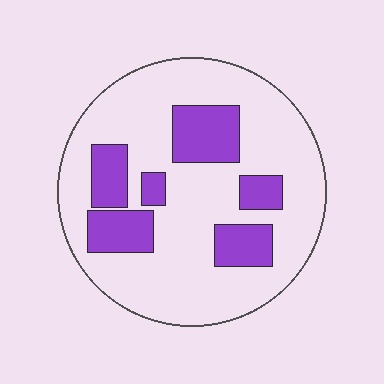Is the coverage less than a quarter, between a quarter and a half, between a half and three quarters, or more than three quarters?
Less than a quarter.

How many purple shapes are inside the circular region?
6.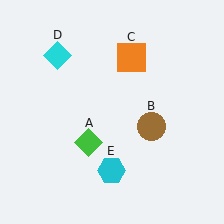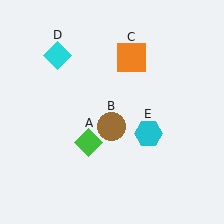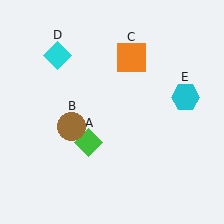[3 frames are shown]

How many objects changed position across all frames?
2 objects changed position: brown circle (object B), cyan hexagon (object E).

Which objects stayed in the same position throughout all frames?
Green diamond (object A) and orange square (object C) and cyan diamond (object D) remained stationary.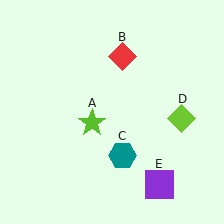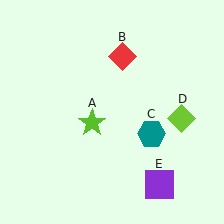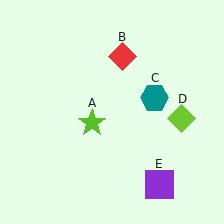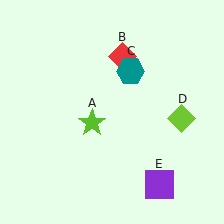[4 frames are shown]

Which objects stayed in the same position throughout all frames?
Lime star (object A) and red diamond (object B) and lime diamond (object D) and purple square (object E) remained stationary.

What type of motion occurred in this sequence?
The teal hexagon (object C) rotated counterclockwise around the center of the scene.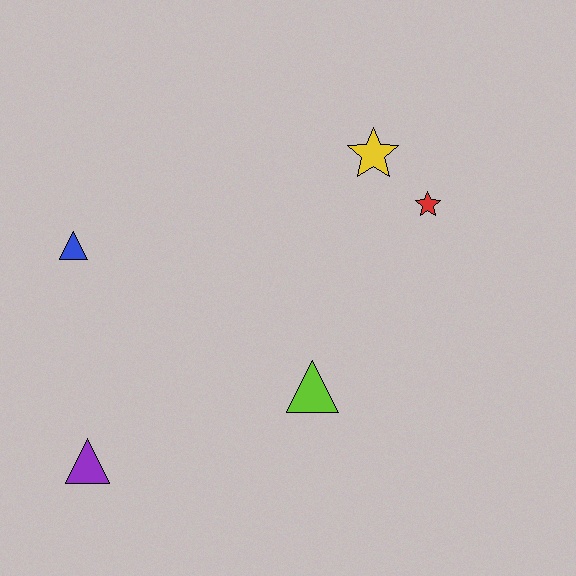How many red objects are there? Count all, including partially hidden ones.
There is 1 red object.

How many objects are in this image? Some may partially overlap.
There are 5 objects.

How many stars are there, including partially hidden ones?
There are 2 stars.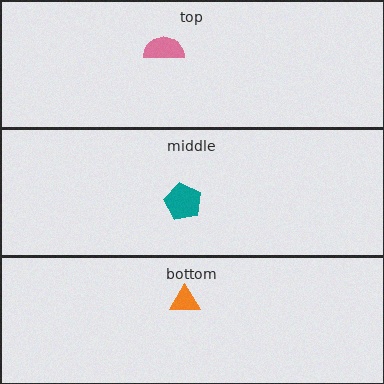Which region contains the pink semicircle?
The top region.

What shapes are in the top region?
The pink semicircle.